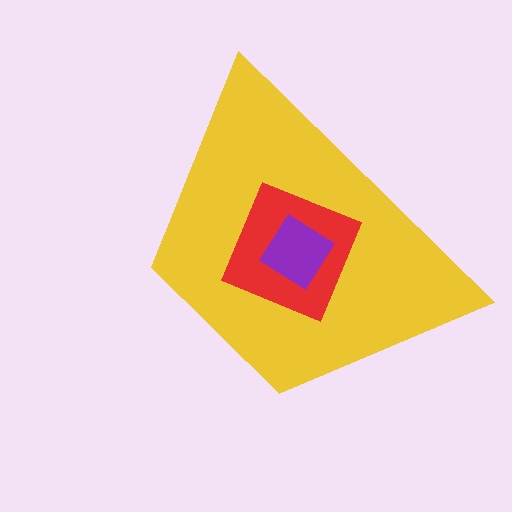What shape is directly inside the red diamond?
The purple diamond.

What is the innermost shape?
The purple diamond.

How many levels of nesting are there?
3.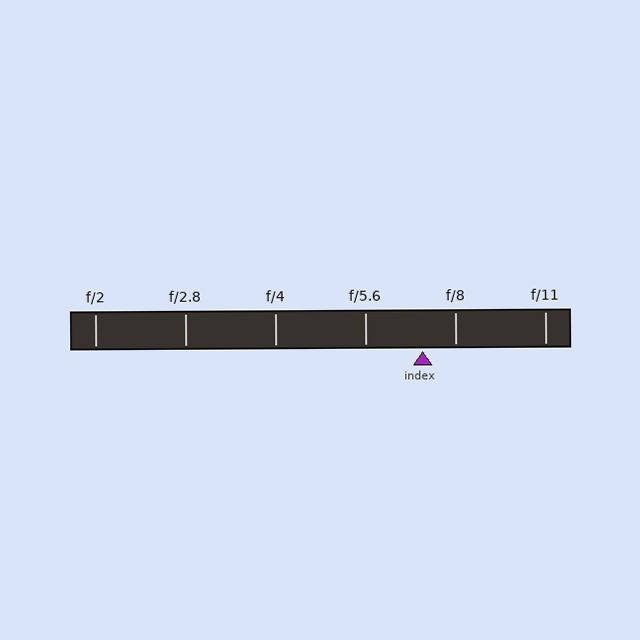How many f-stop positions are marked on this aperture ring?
There are 6 f-stop positions marked.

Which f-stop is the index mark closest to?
The index mark is closest to f/8.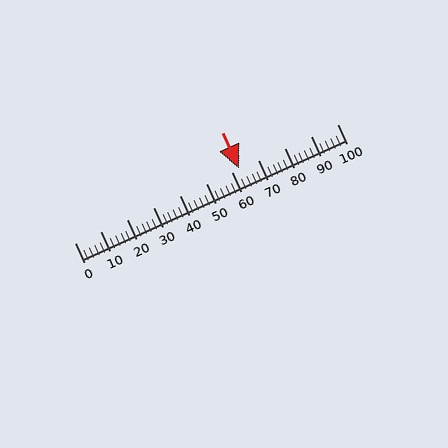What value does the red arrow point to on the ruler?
The red arrow points to approximately 62.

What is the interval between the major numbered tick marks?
The major tick marks are spaced 10 units apart.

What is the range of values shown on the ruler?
The ruler shows values from 0 to 100.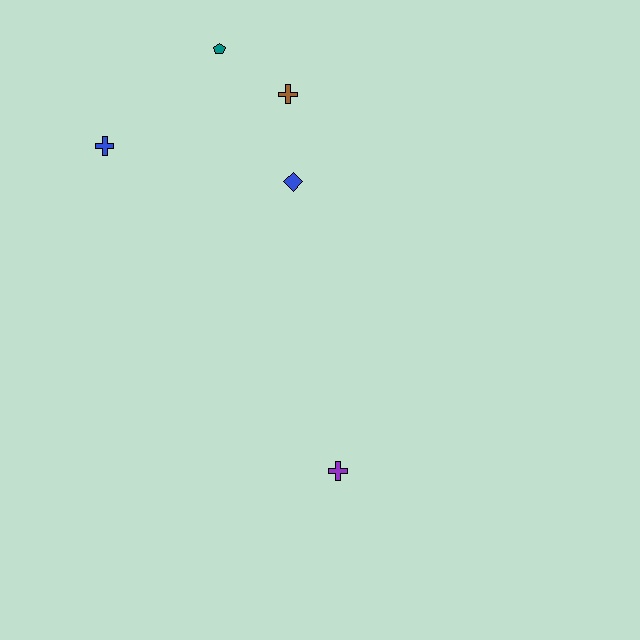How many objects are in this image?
There are 5 objects.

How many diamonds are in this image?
There is 1 diamond.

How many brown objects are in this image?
There is 1 brown object.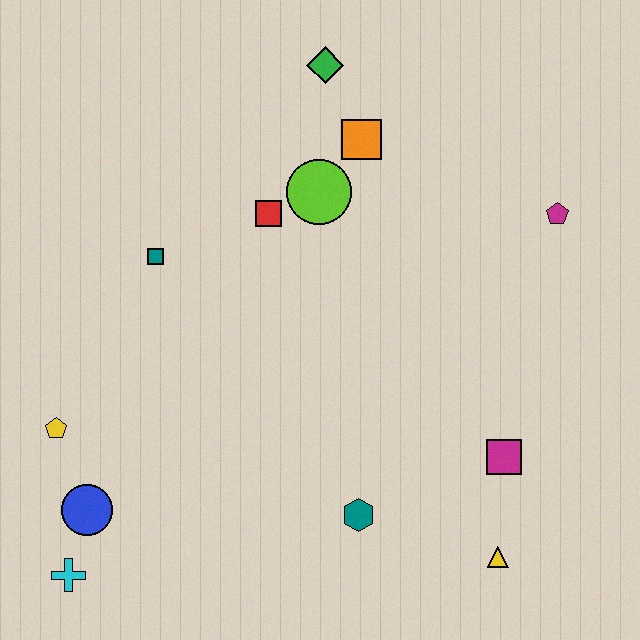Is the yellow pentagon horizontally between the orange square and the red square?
No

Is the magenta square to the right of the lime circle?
Yes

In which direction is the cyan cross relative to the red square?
The cyan cross is below the red square.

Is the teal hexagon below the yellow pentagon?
Yes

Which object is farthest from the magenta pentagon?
The cyan cross is farthest from the magenta pentagon.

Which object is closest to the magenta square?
The yellow triangle is closest to the magenta square.